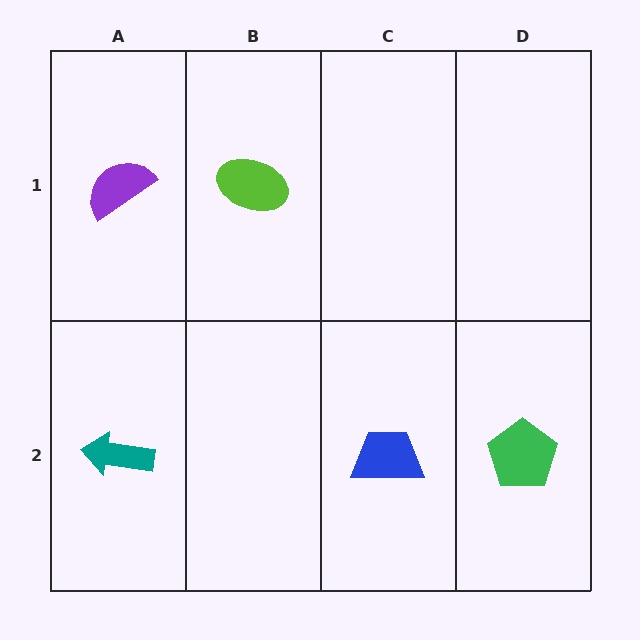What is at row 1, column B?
A lime ellipse.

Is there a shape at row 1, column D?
No, that cell is empty.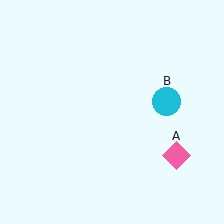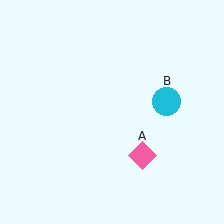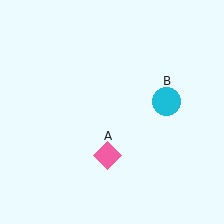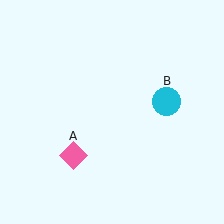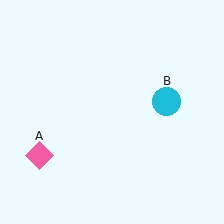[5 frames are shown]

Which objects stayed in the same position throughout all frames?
Cyan circle (object B) remained stationary.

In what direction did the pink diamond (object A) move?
The pink diamond (object A) moved left.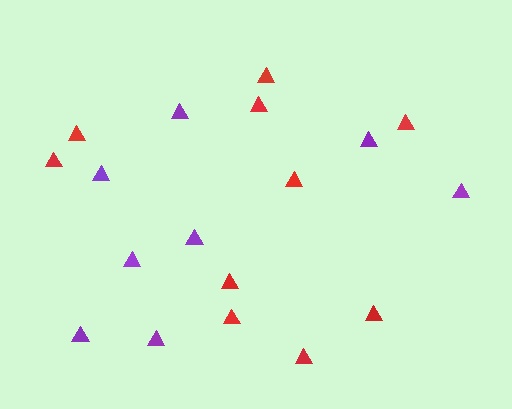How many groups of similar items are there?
There are 2 groups: one group of red triangles (10) and one group of purple triangles (8).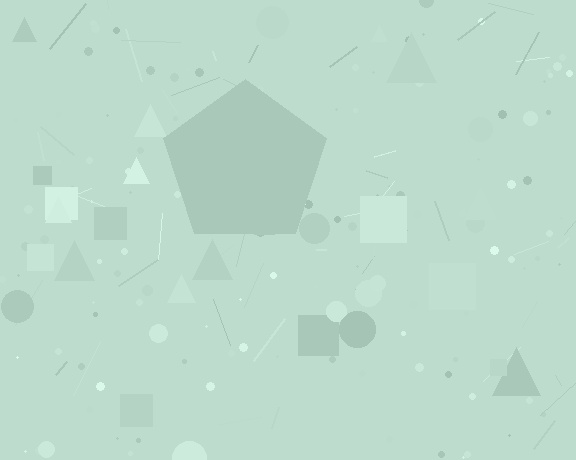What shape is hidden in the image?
A pentagon is hidden in the image.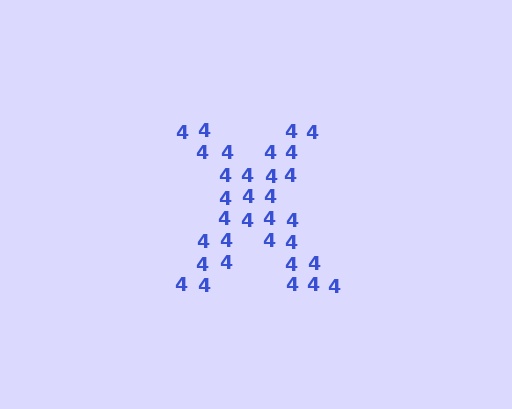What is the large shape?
The large shape is the letter X.